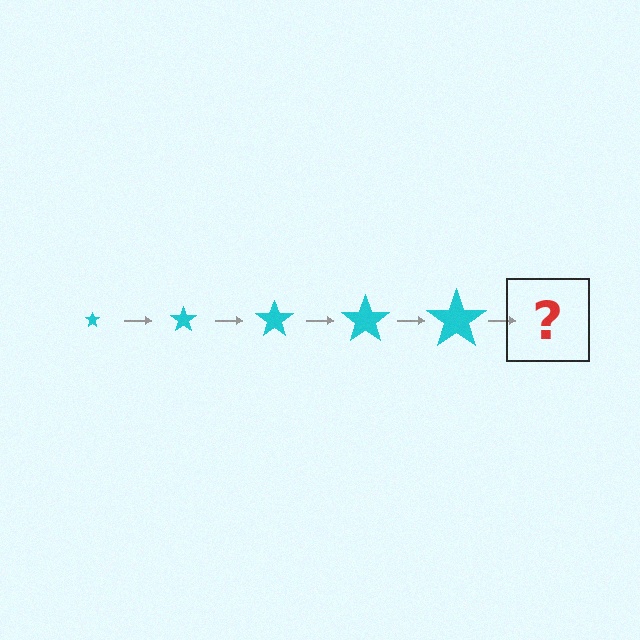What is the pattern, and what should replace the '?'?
The pattern is that the star gets progressively larger each step. The '?' should be a cyan star, larger than the previous one.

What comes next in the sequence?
The next element should be a cyan star, larger than the previous one.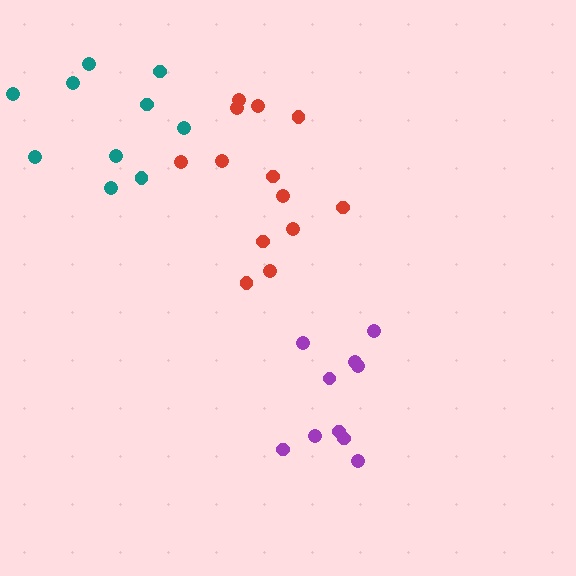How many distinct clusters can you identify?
There are 3 distinct clusters.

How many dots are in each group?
Group 1: 13 dots, Group 2: 10 dots, Group 3: 10 dots (33 total).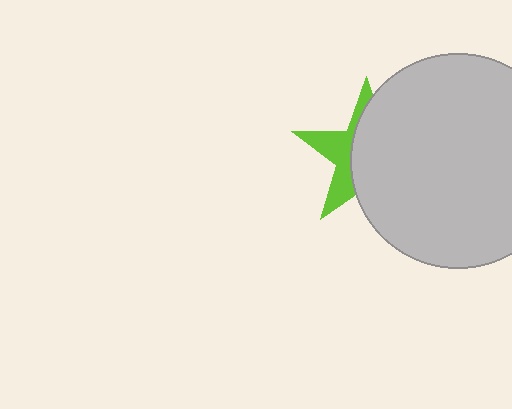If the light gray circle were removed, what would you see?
You would see the complete lime star.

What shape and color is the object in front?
The object in front is a light gray circle.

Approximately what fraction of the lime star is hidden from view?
Roughly 63% of the lime star is hidden behind the light gray circle.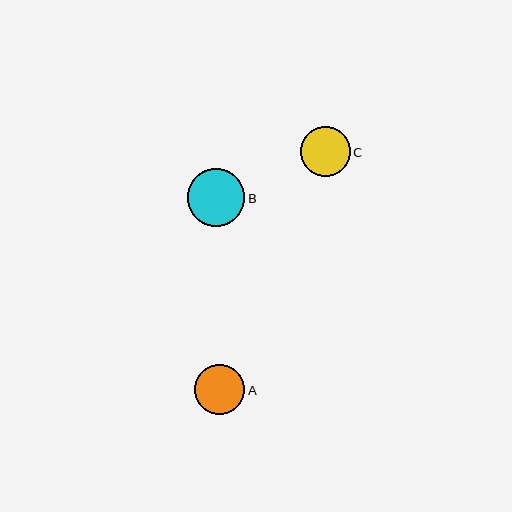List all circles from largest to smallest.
From largest to smallest: B, A, C.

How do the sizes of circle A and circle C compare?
Circle A and circle C are approximately the same size.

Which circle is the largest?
Circle B is the largest with a size of approximately 58 pixels.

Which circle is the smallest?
Circle C is the smallest with a size of approximately 49 pixels.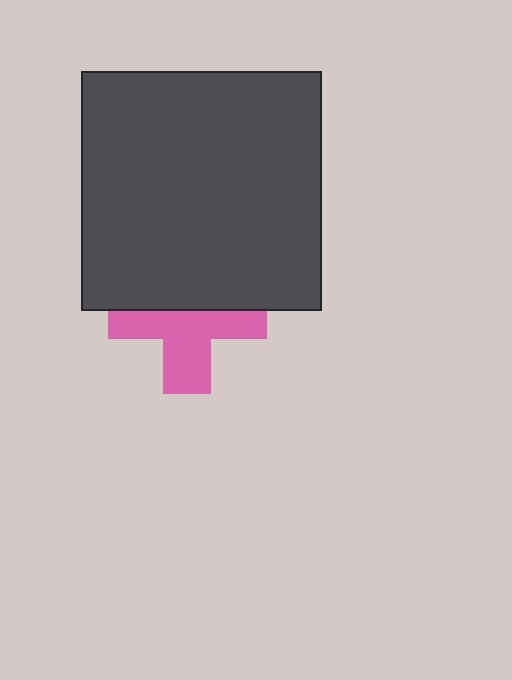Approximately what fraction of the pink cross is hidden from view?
Roughly 46% of the pink cross is hidden behind the dark gray square.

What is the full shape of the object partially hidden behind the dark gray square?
The partially hidden object is a pink cross.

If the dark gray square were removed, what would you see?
You would see the complete pink cross.